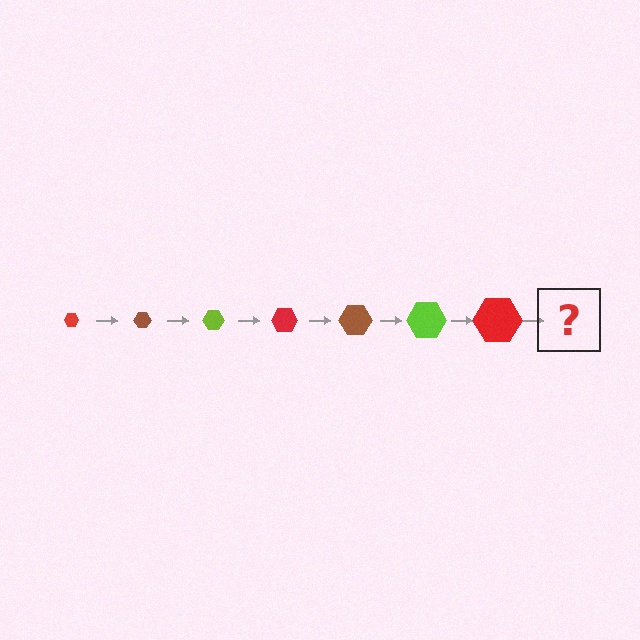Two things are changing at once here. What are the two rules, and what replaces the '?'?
The two rules are that the hexagon grows larger each step and the color cycles through red, brown, and lime. The '?' should be a brown hexagon, larger than the previous one.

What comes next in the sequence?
The next element should be a brown hexagon, larger than the previous one.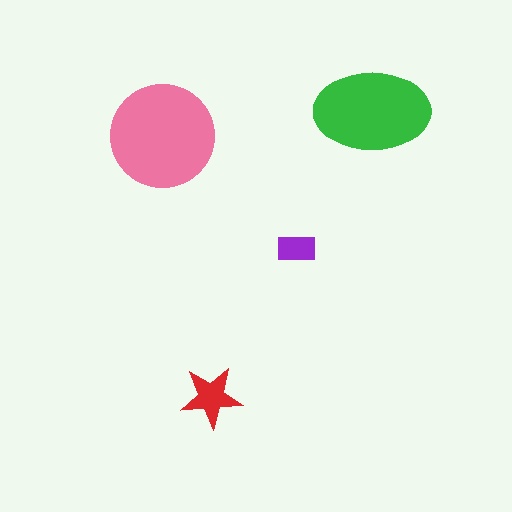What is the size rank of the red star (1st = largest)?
3rd.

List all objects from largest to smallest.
The pink circle, the green ellipse, the red star, the purple rectangle.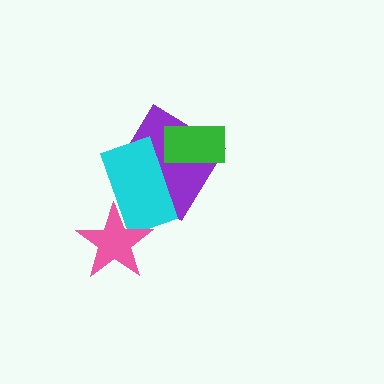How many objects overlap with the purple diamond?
2 objects overlap with the purple diamond.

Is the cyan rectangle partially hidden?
Yes, it is partially covered by another shape.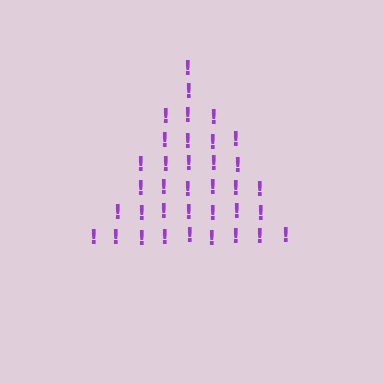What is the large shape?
The large shape is a triangle.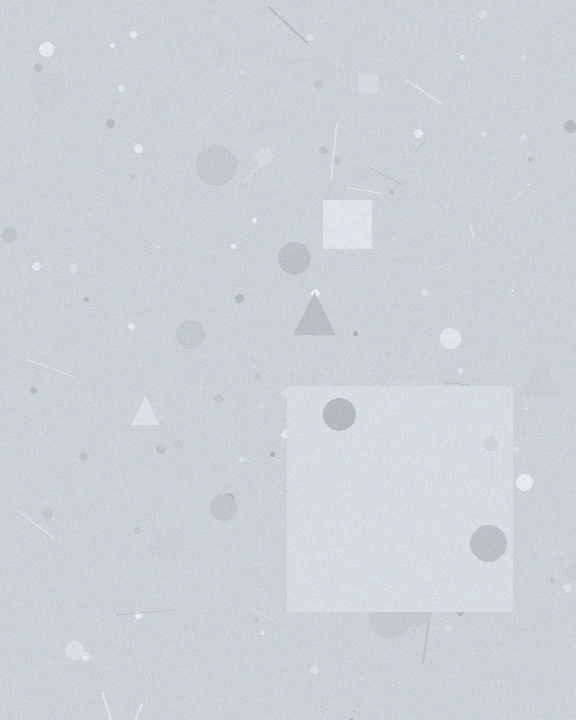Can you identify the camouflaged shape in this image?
The camouflaged shape is a square.